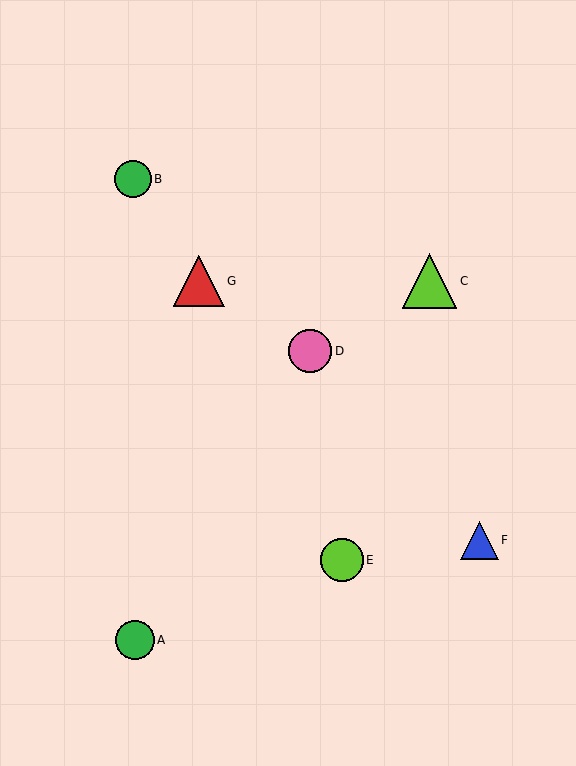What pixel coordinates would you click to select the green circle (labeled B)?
Click at (133, 179) to select the green circle B.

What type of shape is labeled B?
Shape B is a green circle.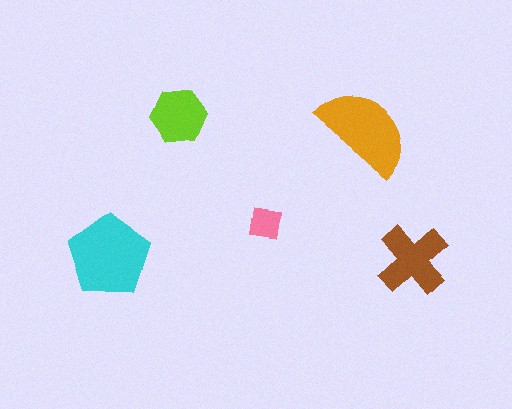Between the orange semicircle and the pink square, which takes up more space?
The orange semicircle.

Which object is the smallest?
The pink square.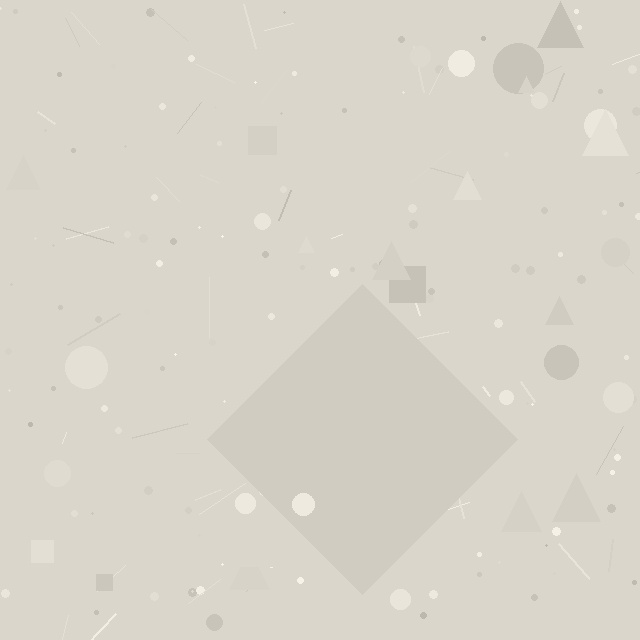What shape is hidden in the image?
A diamond is hidden in the image.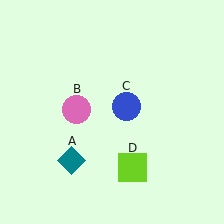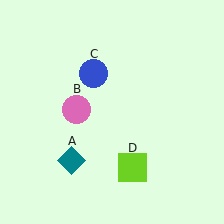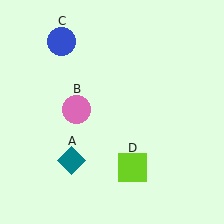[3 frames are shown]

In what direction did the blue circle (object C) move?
The blue circle (object C) moved up and to the left.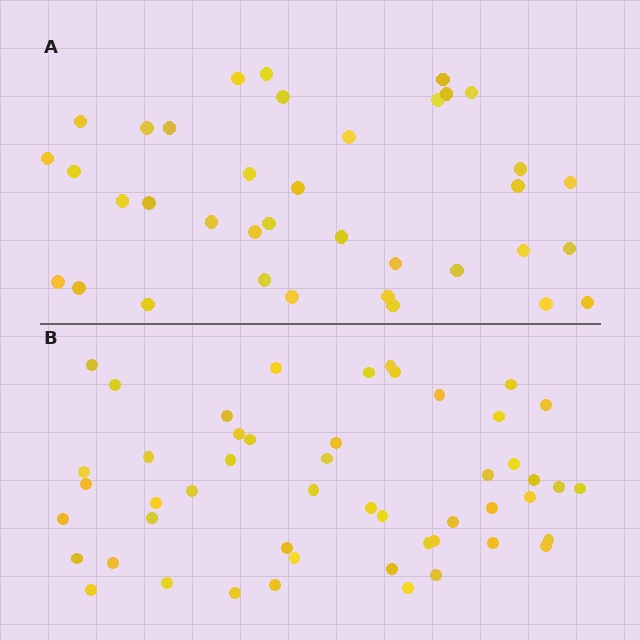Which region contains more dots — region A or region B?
Region B (the bottom region) has more dots.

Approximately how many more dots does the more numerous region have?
Region B has approximately 15 more dots than region A.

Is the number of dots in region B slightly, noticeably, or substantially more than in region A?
Region B has noticeably more, but not dramatically so. The ratio is roughly 1.4 to 1.